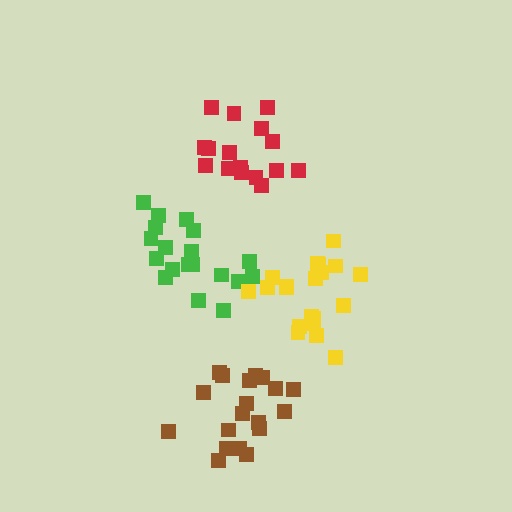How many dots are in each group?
Group 1: 19 dots, Group 2: 16 dots, Group 3: 19 dots, Group 4: 20 dots (74 total).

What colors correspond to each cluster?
The clusters are colored: brown, red, green, yellow.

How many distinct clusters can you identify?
There are 4 distinct clusters.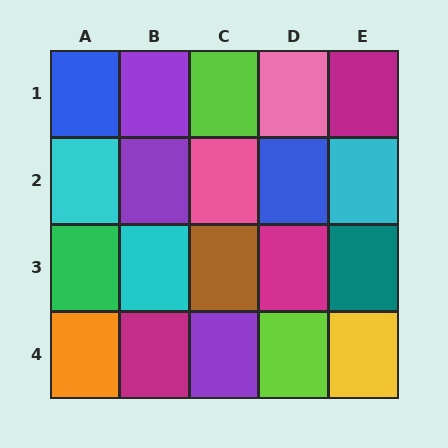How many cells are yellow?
1 cell is yellow.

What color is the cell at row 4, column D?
Lime.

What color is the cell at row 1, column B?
Purple.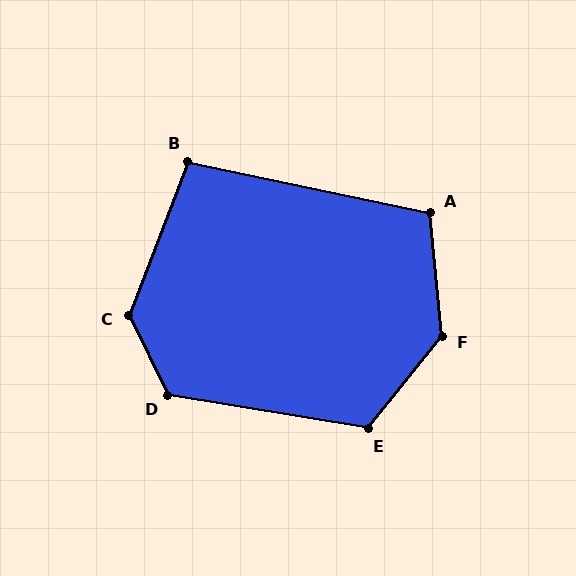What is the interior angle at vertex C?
Approximately 133 degrees (obtuse).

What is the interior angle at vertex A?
Approximately 107 degrees (obtuse).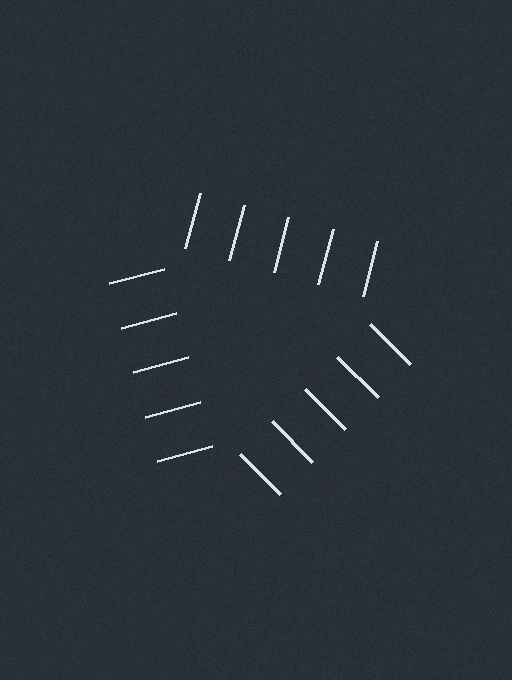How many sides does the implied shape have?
3 sides — the line-ends trace a triangle.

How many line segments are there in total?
15 — 5 along each of the 3 edges.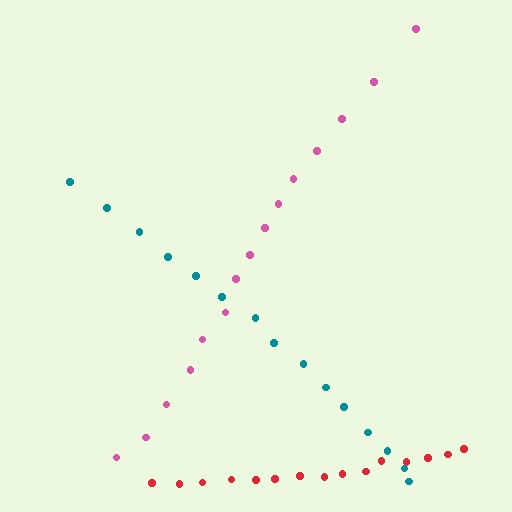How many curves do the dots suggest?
There are 3 distinct paths.